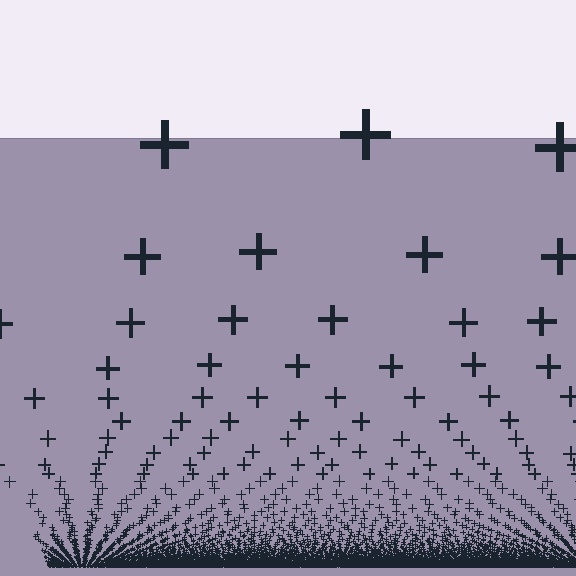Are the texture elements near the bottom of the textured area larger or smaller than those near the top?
Smaller. The gradient is inverted — elements near the bottom are smaller and denser.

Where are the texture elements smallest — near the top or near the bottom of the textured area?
Near the bottom.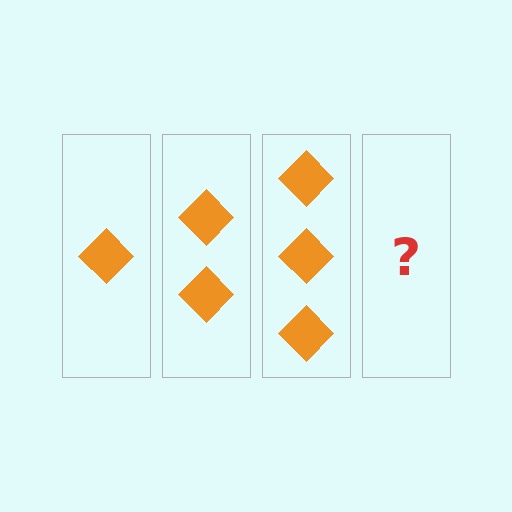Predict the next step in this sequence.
The next step is 4 diamonds.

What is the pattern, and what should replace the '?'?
The pattern is that each step adds one more diamond. The '?' should be 4 diamonds.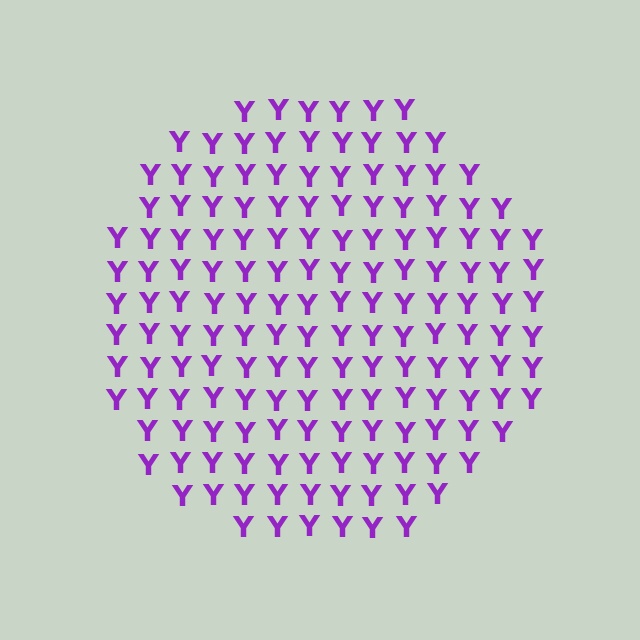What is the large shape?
The large shape is a circle.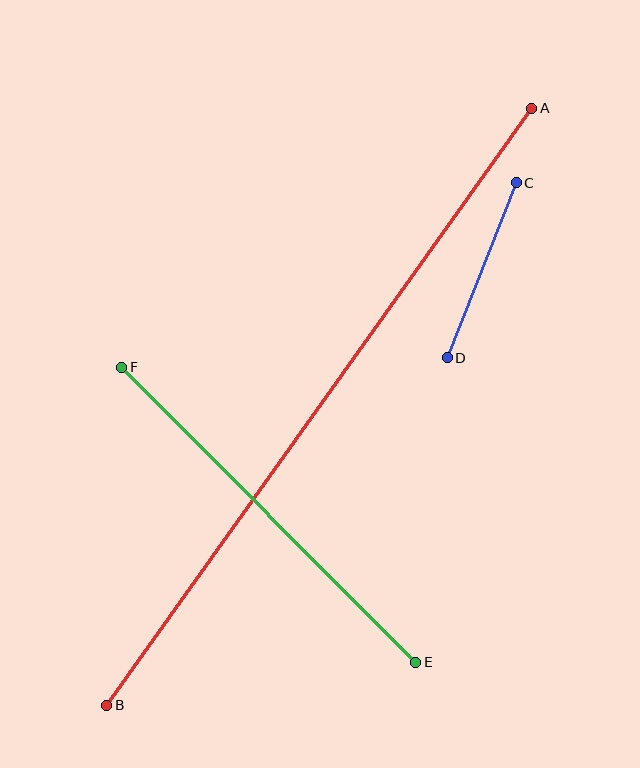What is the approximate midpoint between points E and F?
The midpoint is at approximately (269, 515) pixels.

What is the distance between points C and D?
The distance is approximately 188 pixels.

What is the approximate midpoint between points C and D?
The midpoint is at approximately (482, 270) pixels.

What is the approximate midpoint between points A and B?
The midpoint is at approximately (319, 407) pixels.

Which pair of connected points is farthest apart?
Points A and B are farthest apart.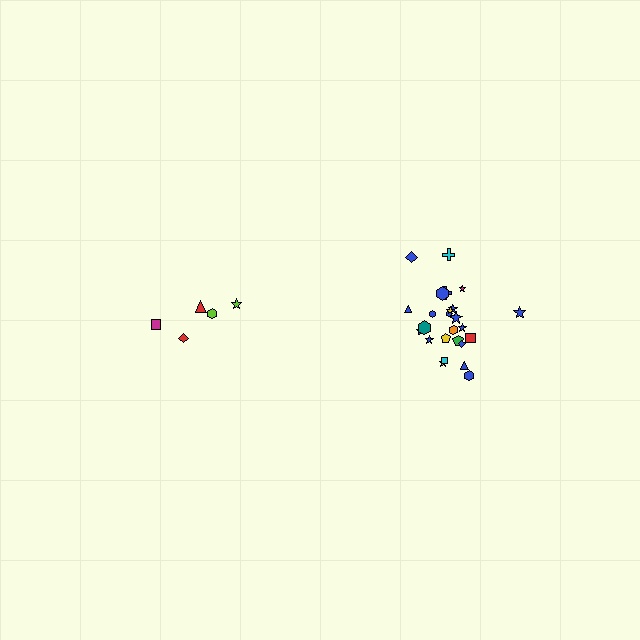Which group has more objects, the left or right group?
The right group.